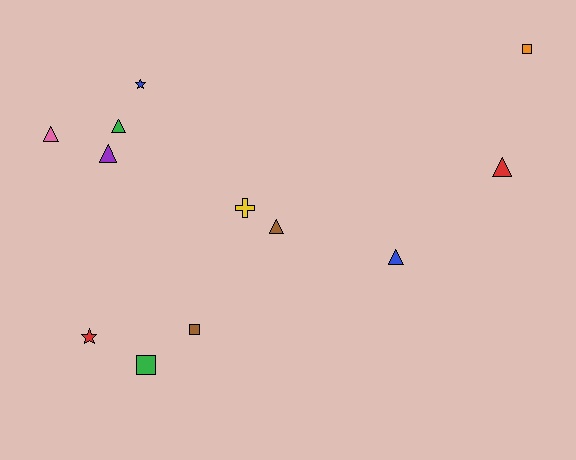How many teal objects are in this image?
There are no teal objects.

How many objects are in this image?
There are 12 objects.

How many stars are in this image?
There are 2 stars.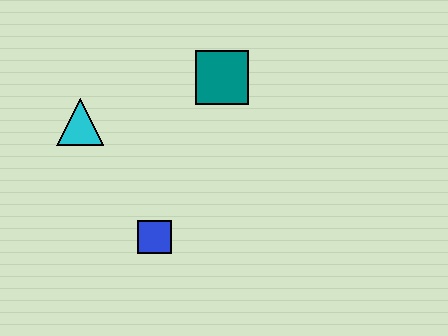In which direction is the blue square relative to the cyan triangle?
The blue square is below the cyan triangle.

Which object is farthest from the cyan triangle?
The teal square is farthest from the cyan triangle.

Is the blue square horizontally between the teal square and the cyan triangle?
Yes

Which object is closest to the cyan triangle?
The blue square is closest to the cyan triangle.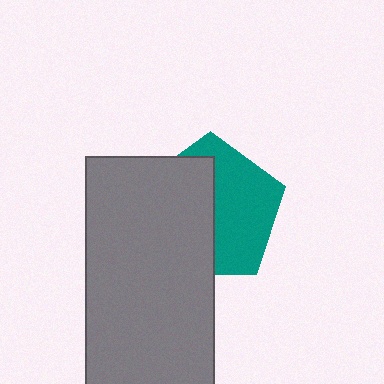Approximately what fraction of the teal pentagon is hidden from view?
Roughly 52% of the teal pentagon is hidden behind the gray rectangle.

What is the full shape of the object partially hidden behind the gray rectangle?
The partially hidden object is a teal pentagon.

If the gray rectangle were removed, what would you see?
You would see the complete teal pentagon.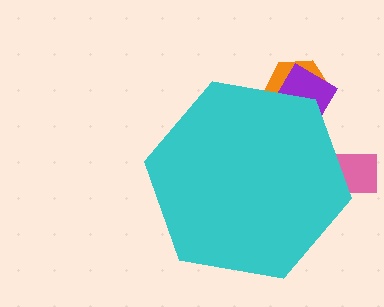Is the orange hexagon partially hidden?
Yes, the orange hexagon is partially hidden behind the cyan hexagon.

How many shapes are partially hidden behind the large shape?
3 shapes are partially hidden.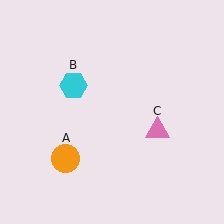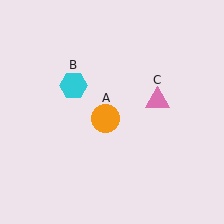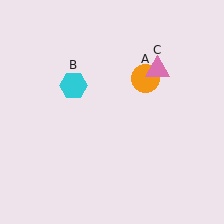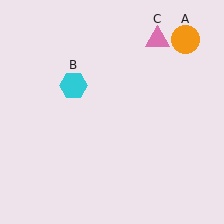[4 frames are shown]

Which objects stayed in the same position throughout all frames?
Cyan hexagon (object B) remained stationary.